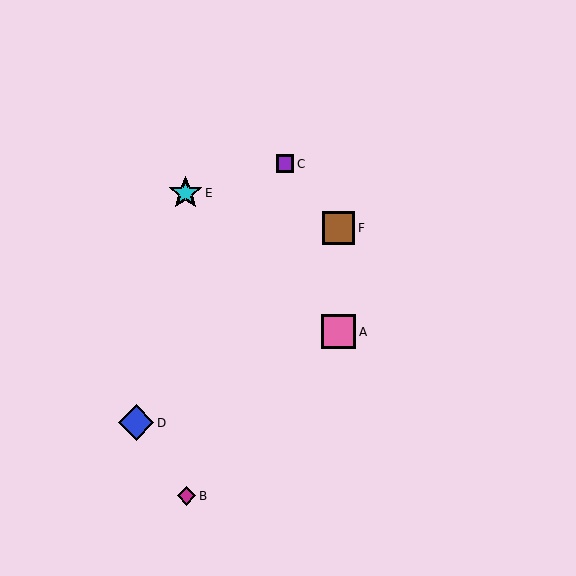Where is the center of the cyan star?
The center of the cyan star is at (185, 193).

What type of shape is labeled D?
Shape D is a blue diamond.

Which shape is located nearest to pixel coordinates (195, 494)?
The magenta diamond (labeled B) at (187, 496) is nearest to that location.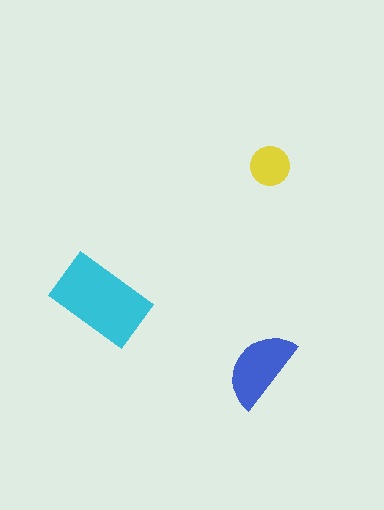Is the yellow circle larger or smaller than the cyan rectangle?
Smaller.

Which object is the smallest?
The yellow circle.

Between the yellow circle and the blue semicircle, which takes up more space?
The blue semicircle.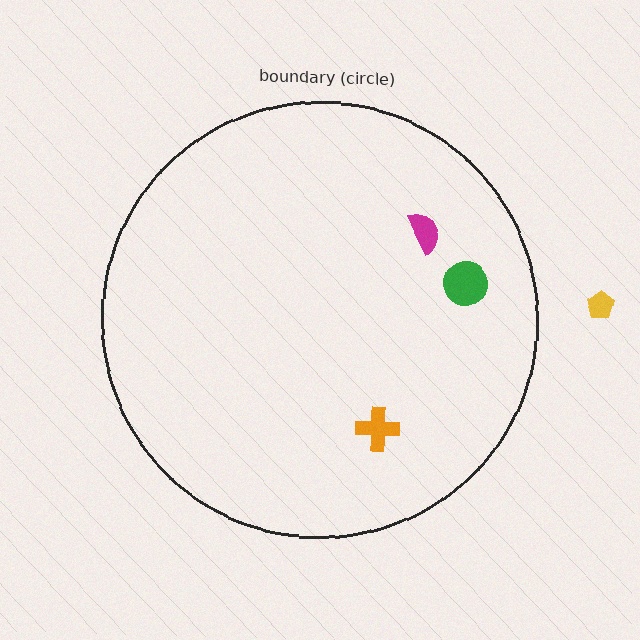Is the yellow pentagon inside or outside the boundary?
Outside.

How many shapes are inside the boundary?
3 inside, 1 outside.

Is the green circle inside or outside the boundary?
Inside.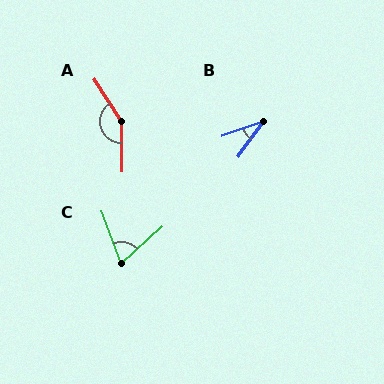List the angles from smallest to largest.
B (35°), C (68°), A (148°).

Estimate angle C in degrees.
Approximately 68 degrees.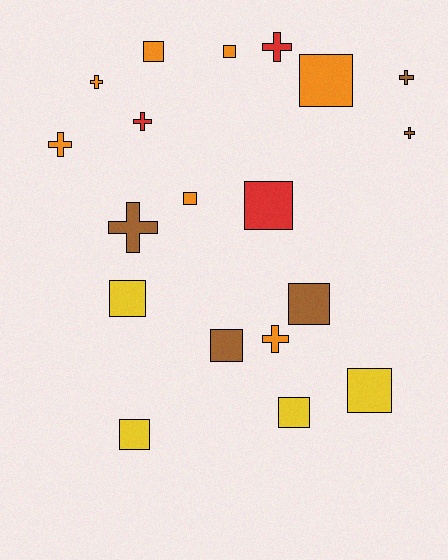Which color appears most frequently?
Orange, with 7 objects.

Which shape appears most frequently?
Square, with 11 objects.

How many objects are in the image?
There are 19 objects.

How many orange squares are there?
There are 4 orange squares.